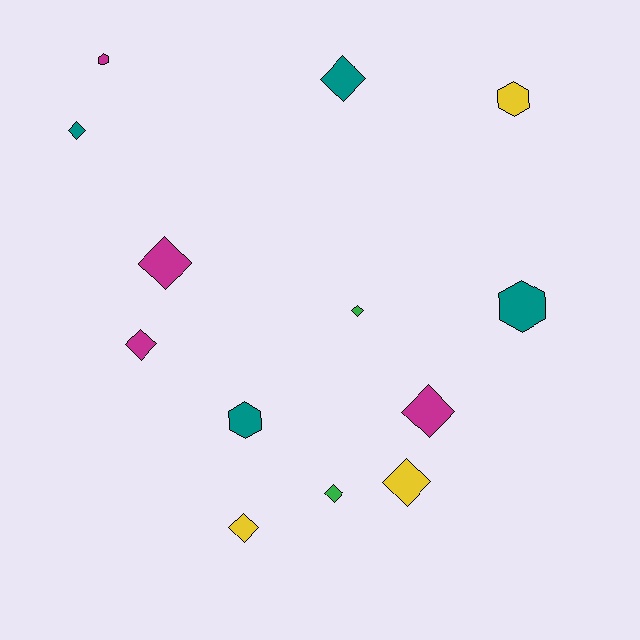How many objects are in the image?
There are 13 objects.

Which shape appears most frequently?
Diamond, with 9 objects.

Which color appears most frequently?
Teal, with 4 objects.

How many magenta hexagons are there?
There is 1 magenta hexagon.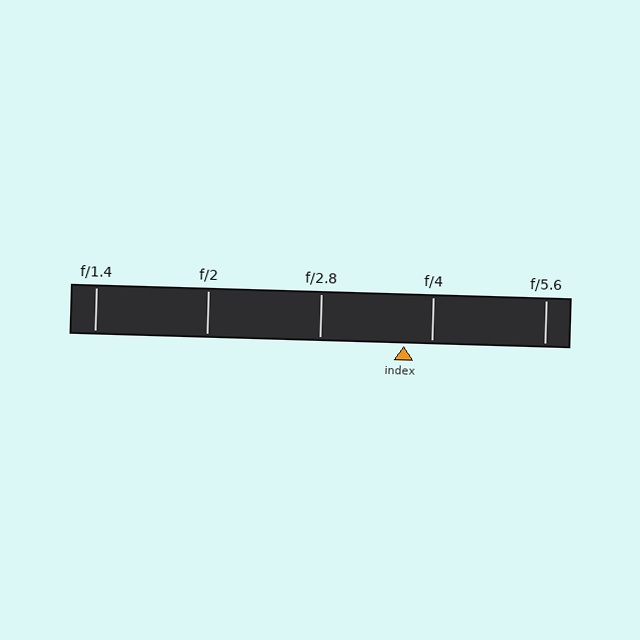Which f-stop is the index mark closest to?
The index mark is closest to f/4.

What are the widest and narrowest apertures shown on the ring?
The widest aperture shown is f/1.4 and the narrowest is f/5.6.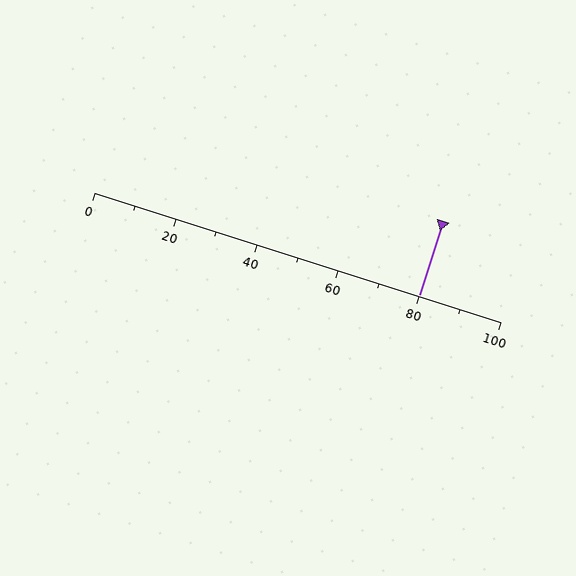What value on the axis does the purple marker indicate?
The marker indicates approximately 80.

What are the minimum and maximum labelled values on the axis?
The axis runs from 0 to 100.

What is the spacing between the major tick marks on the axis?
The major ticks are spaced 20 apart.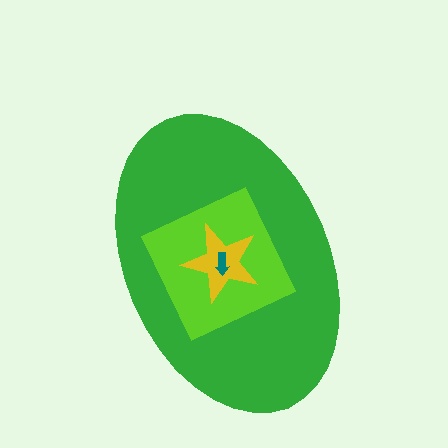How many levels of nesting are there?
4.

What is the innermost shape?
The teal arrow.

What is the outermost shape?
The green ellipse.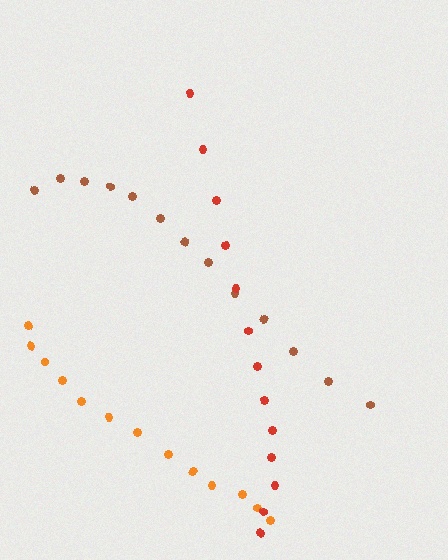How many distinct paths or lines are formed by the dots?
There are 3 distinct paths.